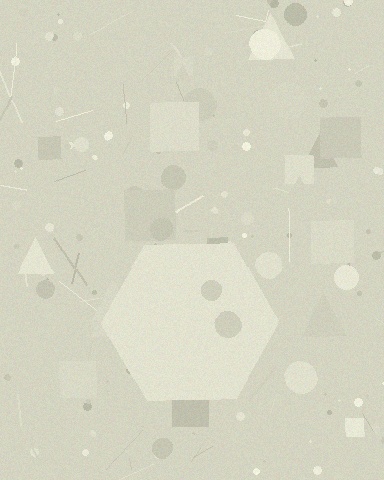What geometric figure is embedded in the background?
A hexagon is embedded in the background.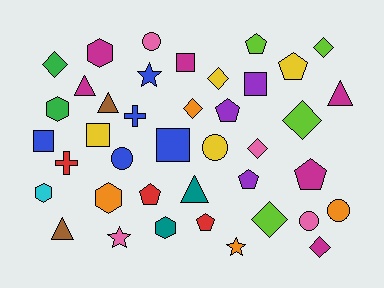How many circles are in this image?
There are 5 circles.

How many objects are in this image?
There are 40 objects.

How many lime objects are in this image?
There are 4 lime objects.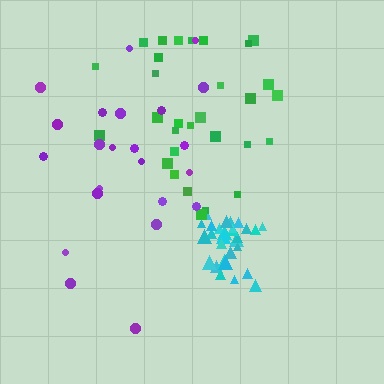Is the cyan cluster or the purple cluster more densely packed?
Cyan.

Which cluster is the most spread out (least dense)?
Purple.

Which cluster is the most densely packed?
Cyan.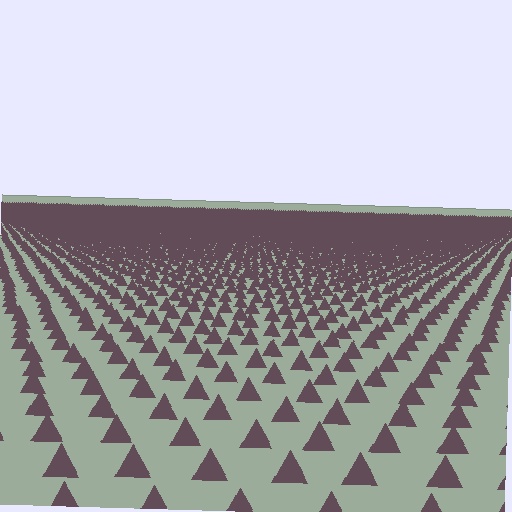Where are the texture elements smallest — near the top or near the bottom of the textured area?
Near the top.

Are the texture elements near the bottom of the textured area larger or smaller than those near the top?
Larger. Near the bottom, elements are closer to the viewer and appear at a bigger on-screen size.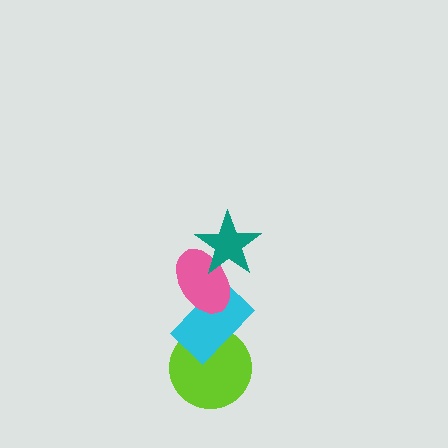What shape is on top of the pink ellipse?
The teal star is on top of the pink ellipse.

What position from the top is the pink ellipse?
The pink ellipse is 2nd from the top.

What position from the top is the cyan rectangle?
The cyan rectangle is 3rd from the top.